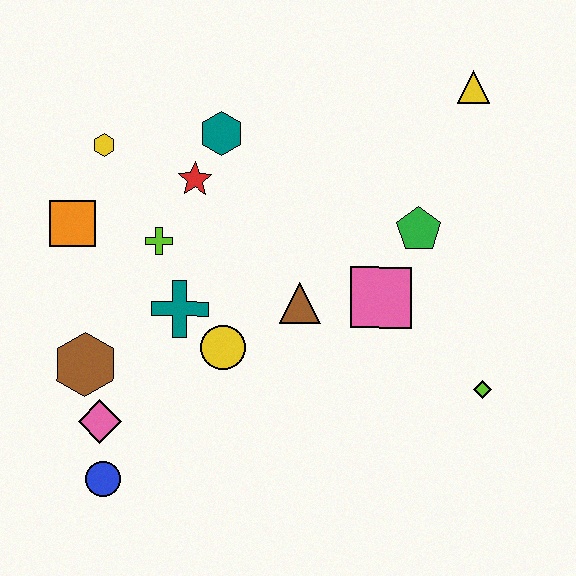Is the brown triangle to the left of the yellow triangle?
Yes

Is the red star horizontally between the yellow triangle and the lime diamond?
No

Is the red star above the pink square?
Yes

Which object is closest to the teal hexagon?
The red star is closest to the teal hexagon.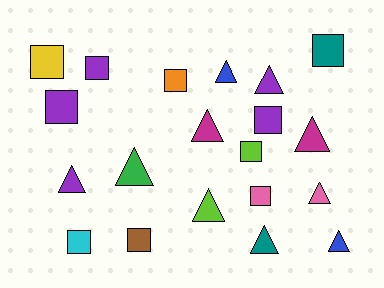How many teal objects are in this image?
There are 2 teal objects.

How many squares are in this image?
There are 10 squares.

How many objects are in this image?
There are 20 objects.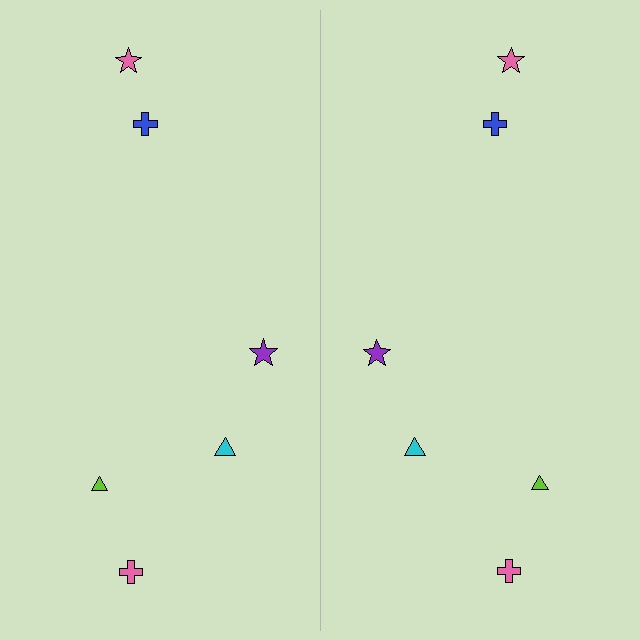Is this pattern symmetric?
Yes, this pattern has bilateral (reflection) symmetry.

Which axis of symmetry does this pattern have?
The pattern has a vertical axis of symmetry running through the center of the image.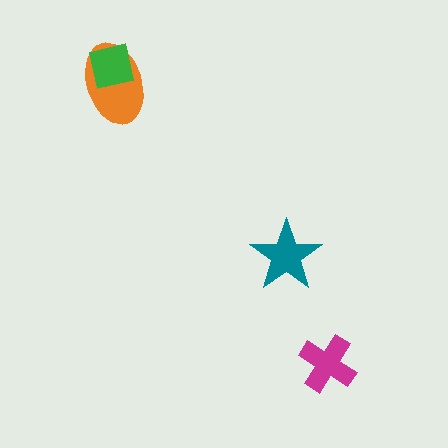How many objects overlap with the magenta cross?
0 objects overlap with the magenta cross.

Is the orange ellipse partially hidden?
Yes, it is partially covered by another shape.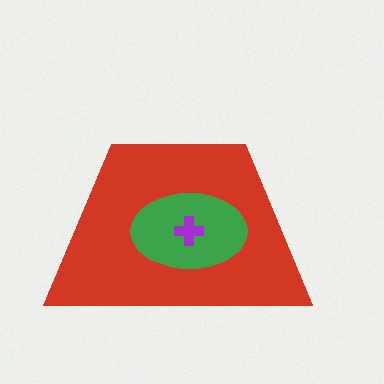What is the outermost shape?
The red trapezoid.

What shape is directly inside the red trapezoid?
The green ellipse.